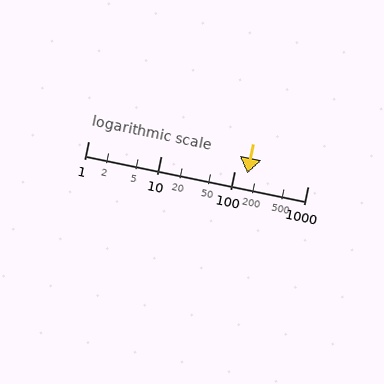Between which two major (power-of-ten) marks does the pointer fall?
The pointer is between 100 and 1000.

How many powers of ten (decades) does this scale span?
The scale spans 3 decades, from 1 to 1000.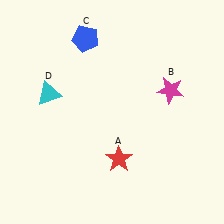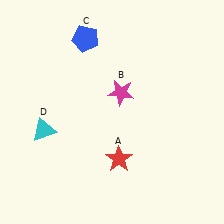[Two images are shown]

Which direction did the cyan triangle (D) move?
The cyan triangle (D) moved down.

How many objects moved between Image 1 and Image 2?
2 objects moved between the two images.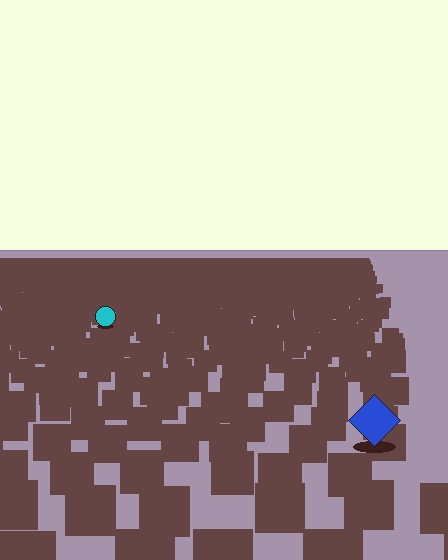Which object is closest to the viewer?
The blue diamond is closest. The texture marks near it are larger and more spread out.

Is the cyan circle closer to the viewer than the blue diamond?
No. The blue diamond is closer — you can tell from the texture gradient: the ground texture is coarser near it.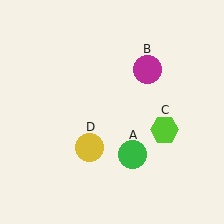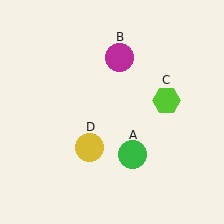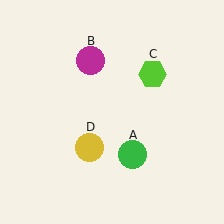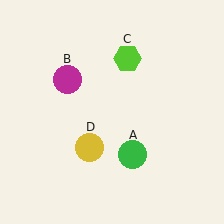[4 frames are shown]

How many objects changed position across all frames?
2 objects changed position: magenta circle (object B), lime hexagon (object C).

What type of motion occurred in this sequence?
The magenta circle (object B), lime hexagon (object C) rotated counterclockwise around the center of the scene.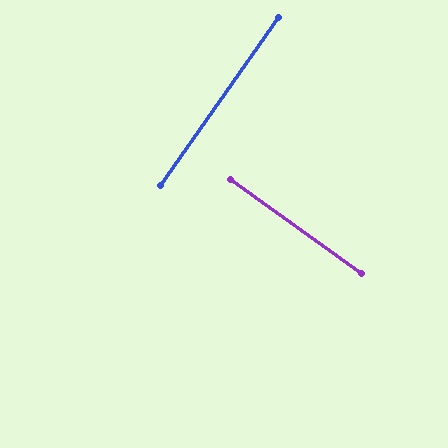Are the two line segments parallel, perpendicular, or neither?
Perpendicular — they meet at approximately 89°.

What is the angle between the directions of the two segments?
Approximately 89 degrees.